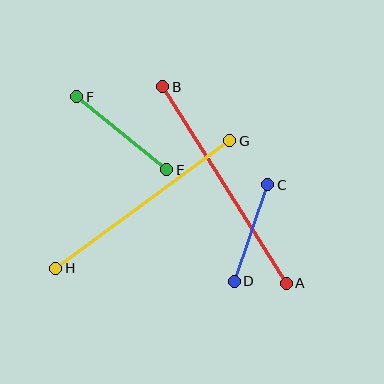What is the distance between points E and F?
The distance is approximately 116 pixels.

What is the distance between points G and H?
The distance is approximately 216 pixels.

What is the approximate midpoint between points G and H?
The midpoint is at approximately (143, 204) pixels.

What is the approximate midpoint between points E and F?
The midpoint is at approximately (122, 133) pixels.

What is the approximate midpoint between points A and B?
The midpoint is at approximately (224, 185) pixels.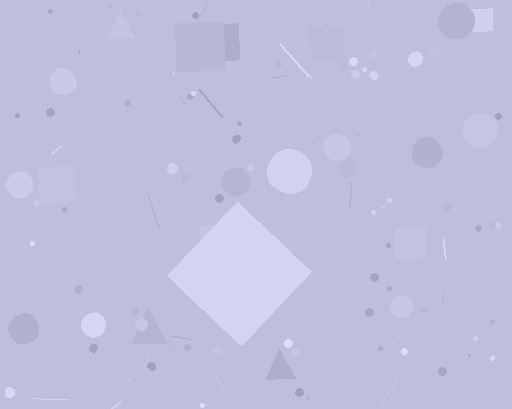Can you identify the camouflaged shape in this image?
The camouflaged shape is a diamond.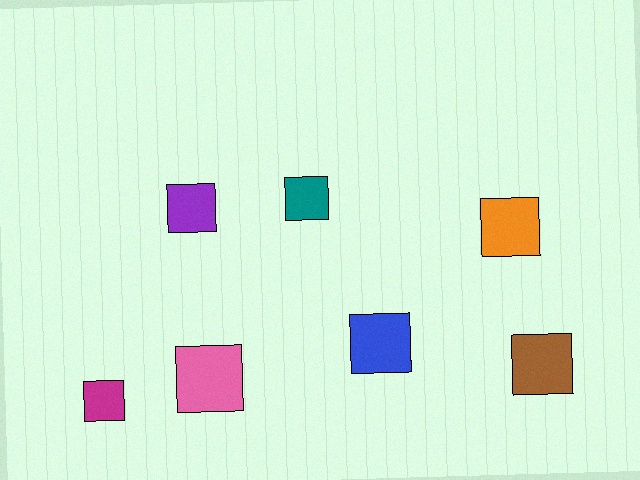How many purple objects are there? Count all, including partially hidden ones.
There is 1 purple object.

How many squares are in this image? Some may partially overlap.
There are 7 squares.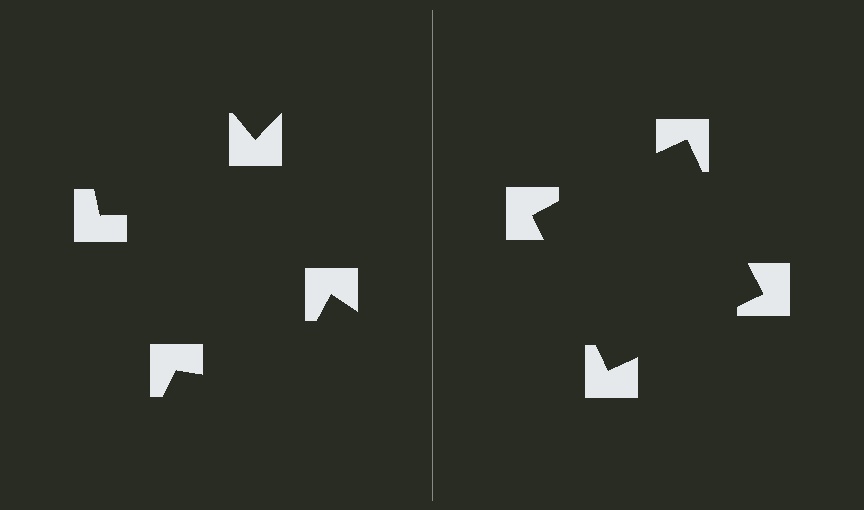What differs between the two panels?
The notched squares are positioned identically on both sides; only the wedge orientations differ. On the right they align to a square; on the left they are misaligned.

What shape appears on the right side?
An illusory square.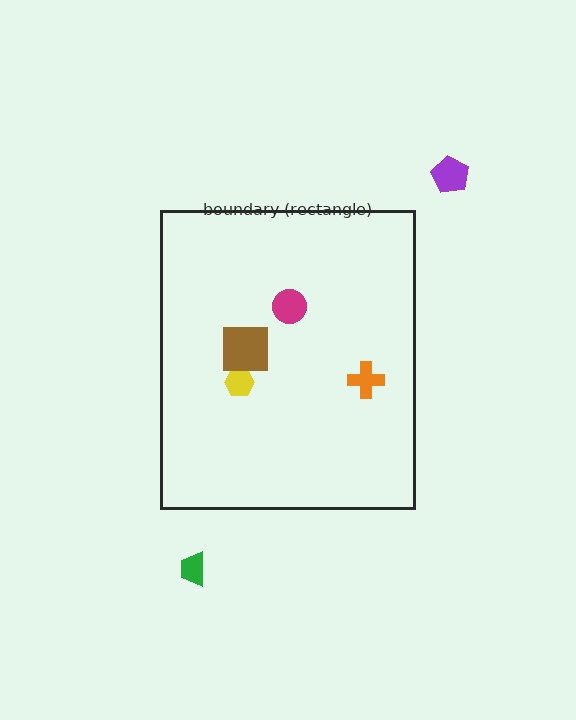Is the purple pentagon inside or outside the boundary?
Outside.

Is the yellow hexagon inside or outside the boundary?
Inside.